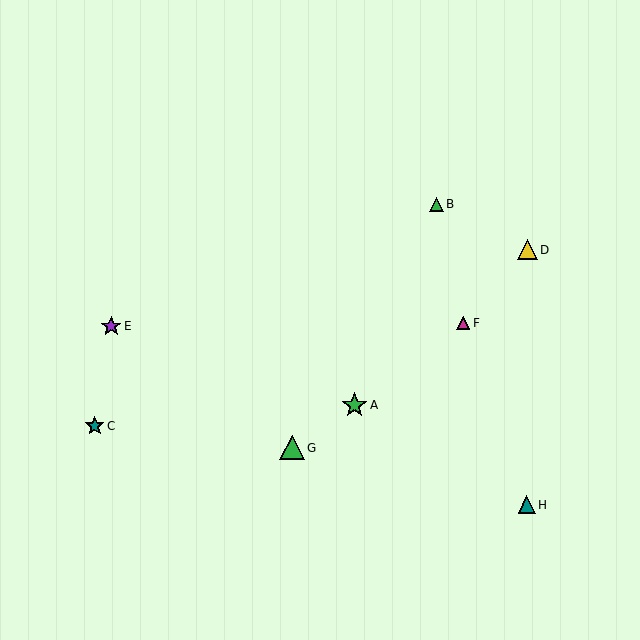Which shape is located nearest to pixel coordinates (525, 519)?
The teal triangle (labeled H) at (527, 505) is nearest to that location.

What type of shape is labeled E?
Shape E is a purple star.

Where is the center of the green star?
The center of the green star is at (355, 405).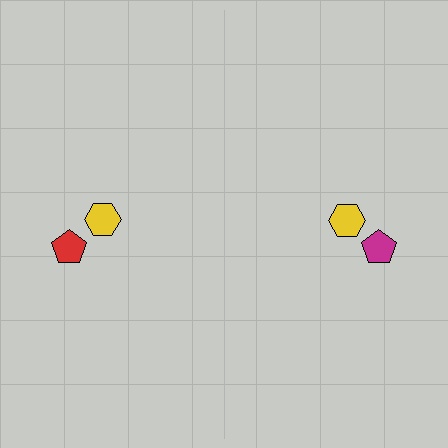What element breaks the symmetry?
The magenta pentagon on the right side breaks the symmetry — its mirror counterpart is red.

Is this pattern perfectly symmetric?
No, the pattern is not perfectly symmetric. The magenta pentagon on the right side breaks the symmetry — its mirror counterpart is red.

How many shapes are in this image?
There are 4 shapes in this image.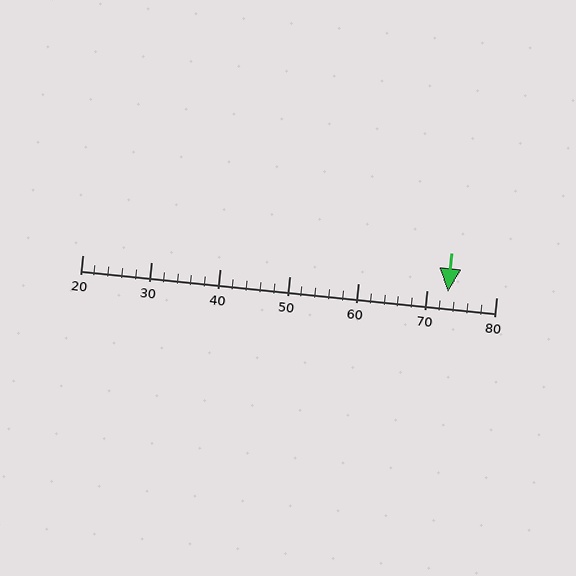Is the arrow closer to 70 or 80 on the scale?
The arrow is closer to 70.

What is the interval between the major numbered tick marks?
The major tick marks are spaced 10 units apart.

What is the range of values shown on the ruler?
The ruler shows values from 20 to 80.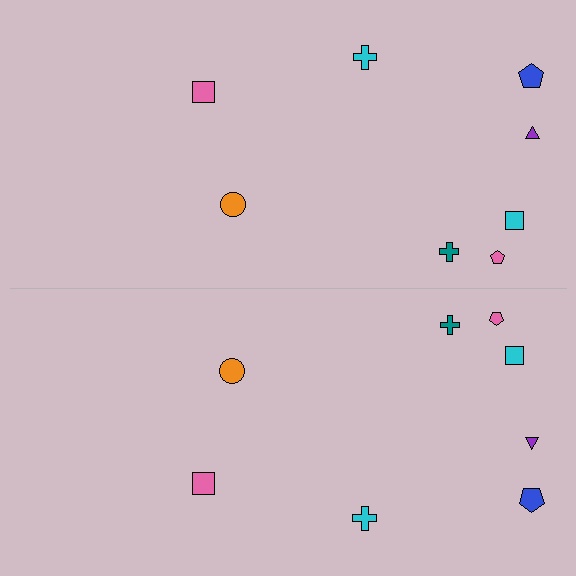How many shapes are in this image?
There are 16 shapes in this image.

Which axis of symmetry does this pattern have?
The pattern has a horizontal axis of symmetry running through the center of the image.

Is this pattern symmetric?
Yes, this pattern has bilateral (reflection) symmetry.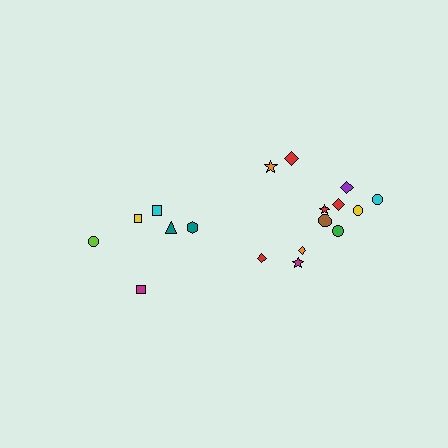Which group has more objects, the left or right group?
The right group.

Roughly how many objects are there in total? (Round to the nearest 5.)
Roughly 20 objects in total.